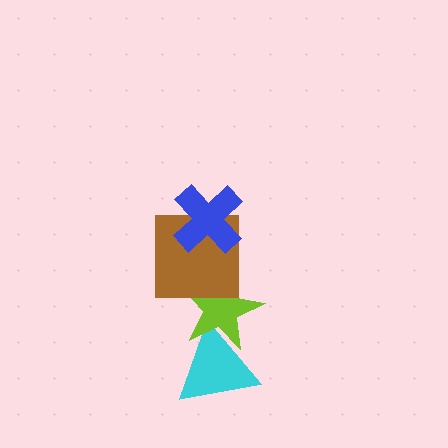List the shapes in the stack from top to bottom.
From top to bottom: the blue cross, the brown square, the lime star, the cyan triangle.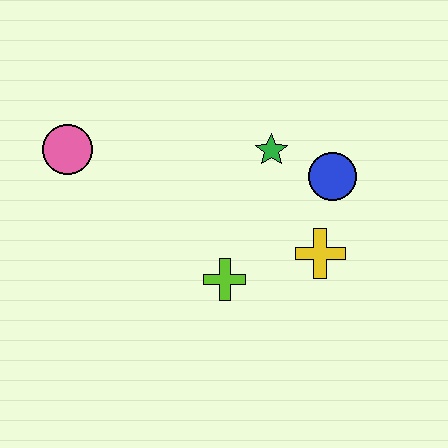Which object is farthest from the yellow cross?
The pink circle is farthest from the yellow cross.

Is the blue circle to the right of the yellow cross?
Yes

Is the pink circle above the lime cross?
Yes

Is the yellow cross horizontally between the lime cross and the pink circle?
No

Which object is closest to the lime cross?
The yellow cross is closest to the lime cross.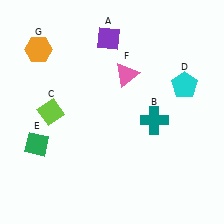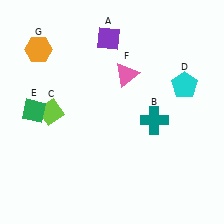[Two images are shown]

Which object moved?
The green diamond (E) moved up.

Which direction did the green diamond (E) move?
The green diamond (E) moved up.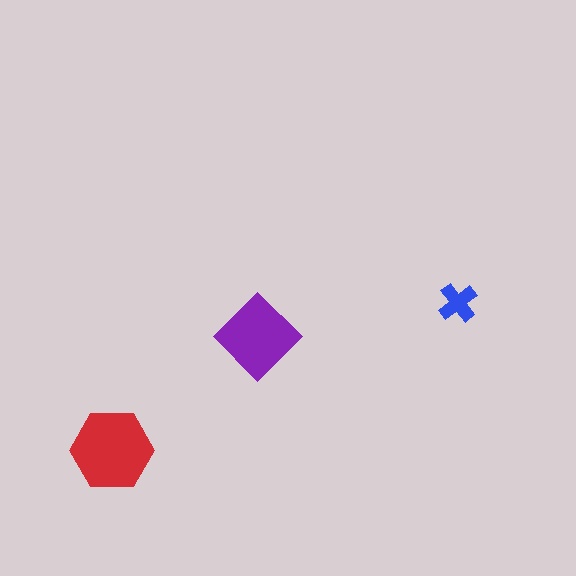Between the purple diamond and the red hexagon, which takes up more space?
The red hexagon.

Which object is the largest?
The red hexagon.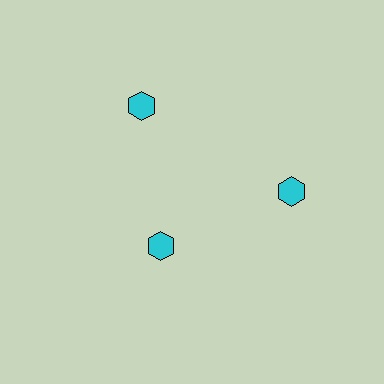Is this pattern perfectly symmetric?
No. The 3 cyan hexagons are arranged in a ring, but one element near the 7 o'clock position is pulled inward toward the center, breaking the 3-fold rotational symmetry.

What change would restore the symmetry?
The symmetry would be restored by moving it outward, back onto the ring so that all 3 hexagons sit at equal angles and equal distance from the center.